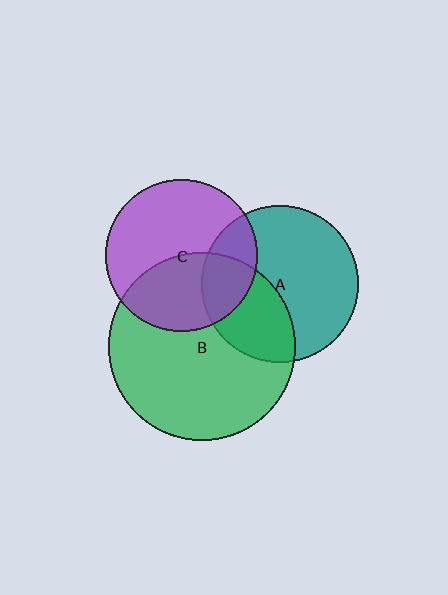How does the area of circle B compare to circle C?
Approximately 1.5 times.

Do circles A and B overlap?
Yes.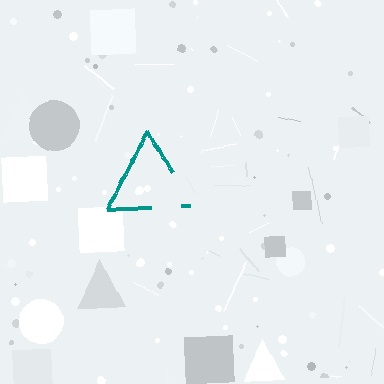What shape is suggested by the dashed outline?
The dashed outline suggests a triangle.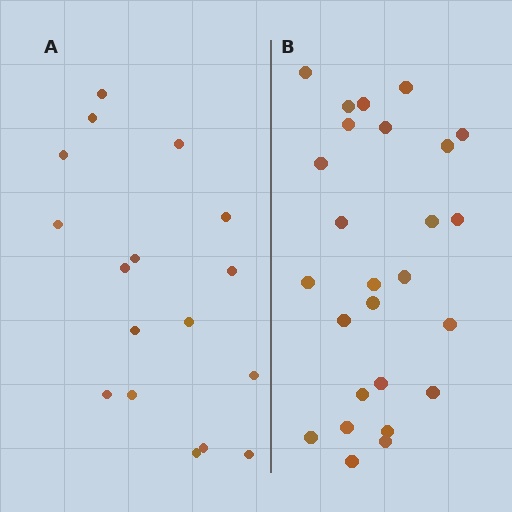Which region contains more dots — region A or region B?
Region B (the right region) has more dots.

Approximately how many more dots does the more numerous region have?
Region B has roughly 8 or so more dots than region A.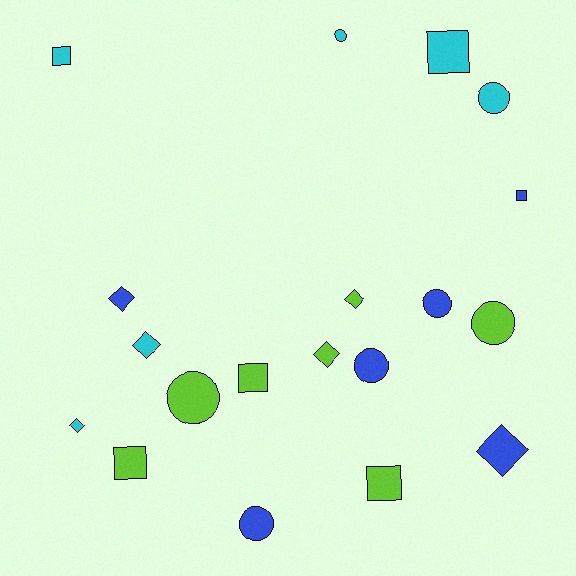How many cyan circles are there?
There are 2 cyan circles.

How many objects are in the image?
There are 19 objects.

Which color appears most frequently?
Lime, with 7 objects.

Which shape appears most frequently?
Circle, with 7 objects.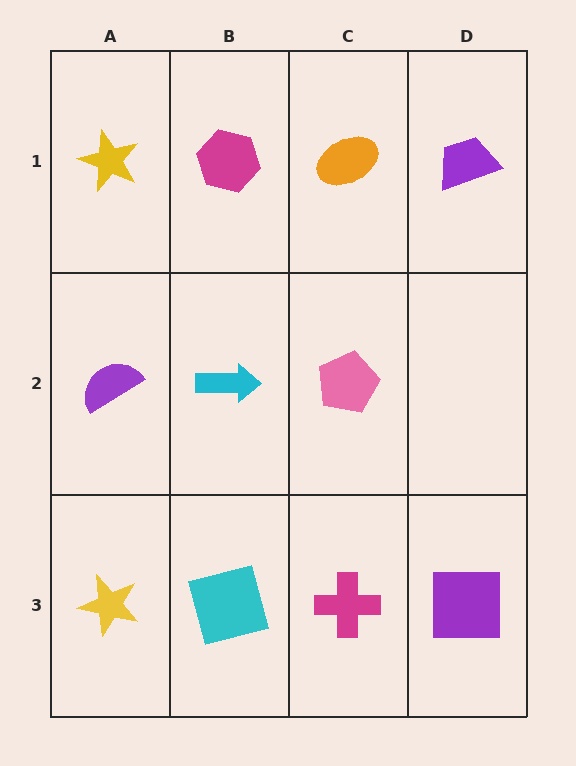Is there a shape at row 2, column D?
No, that cell is empty.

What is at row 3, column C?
A magenta cross.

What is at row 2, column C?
A pink pentagon.